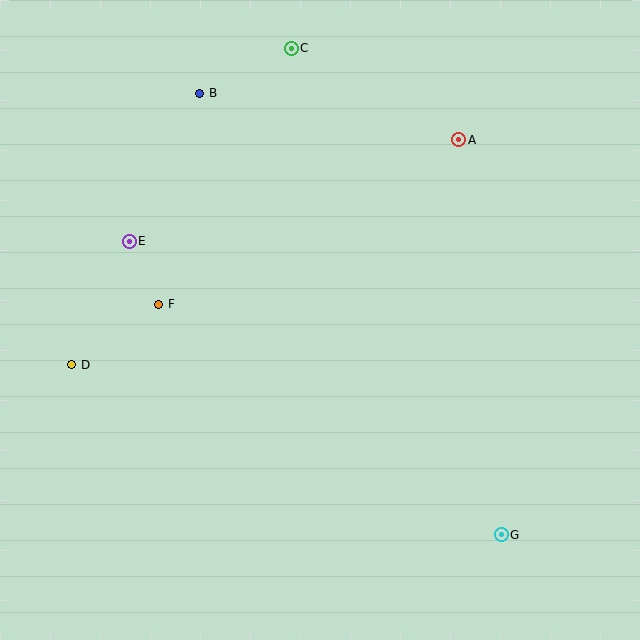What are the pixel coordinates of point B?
Point B is at (200, 93).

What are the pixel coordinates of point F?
Point F is at (159, 304).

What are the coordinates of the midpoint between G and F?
The midpoint between G and F is at (330, 420).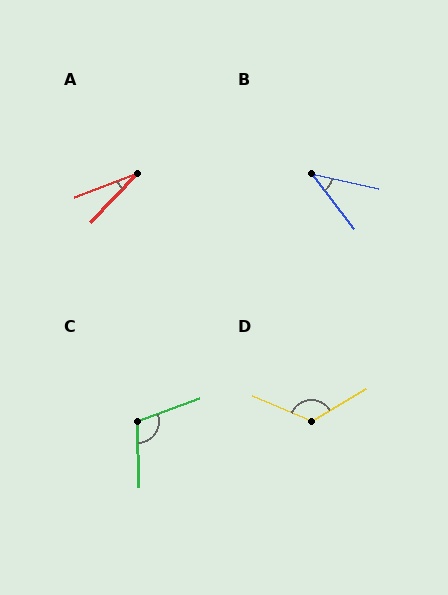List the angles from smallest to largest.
A (25°), B (40°), C (109°), D (127°).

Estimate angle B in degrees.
Approximately 40 degrees.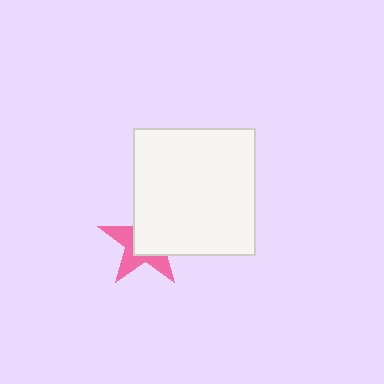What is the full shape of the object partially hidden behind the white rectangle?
The partially hidden object is a pink star.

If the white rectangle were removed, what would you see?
You would see the complete pink star.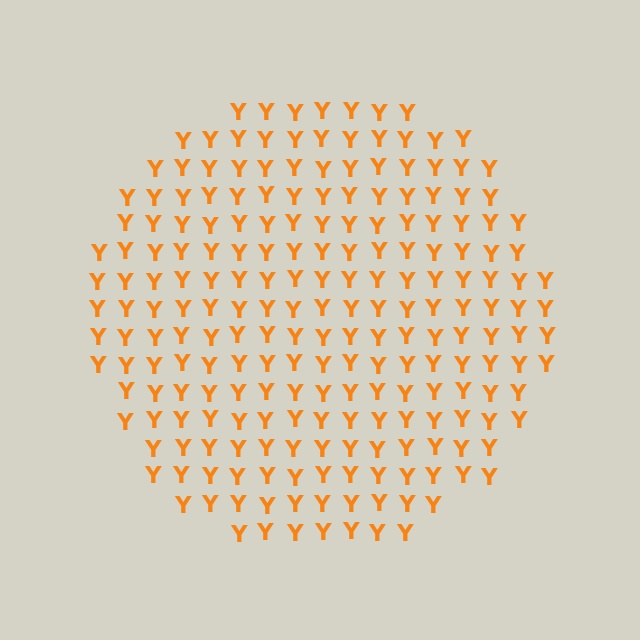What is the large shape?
The large shape is a circle.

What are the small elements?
The small elements are letter Y's.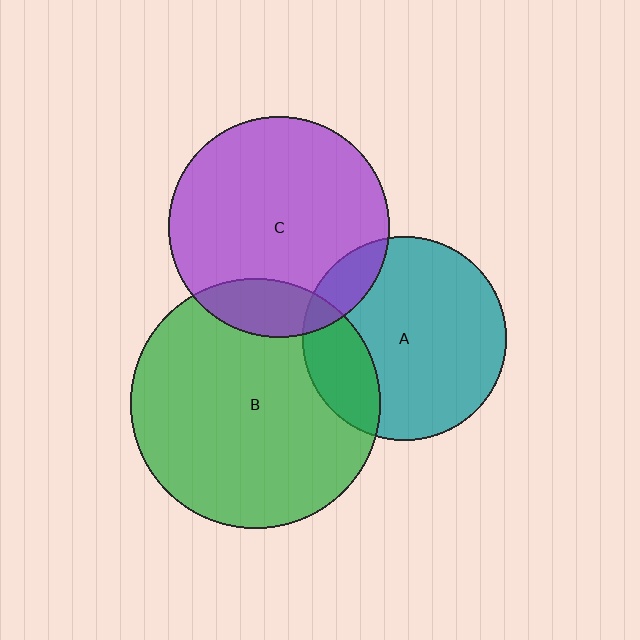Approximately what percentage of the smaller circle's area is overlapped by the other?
Approximately 15%.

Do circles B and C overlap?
Yes.